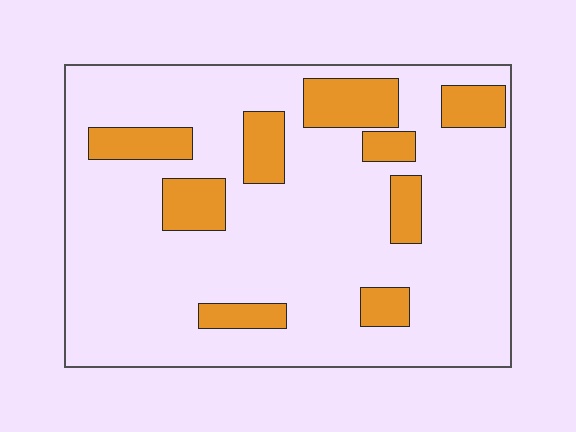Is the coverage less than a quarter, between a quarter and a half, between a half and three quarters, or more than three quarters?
Less than a quarter.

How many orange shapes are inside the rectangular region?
9.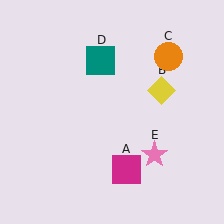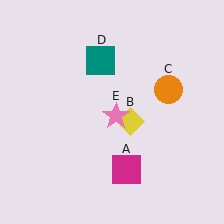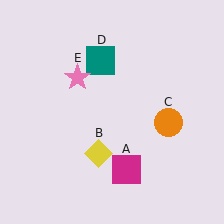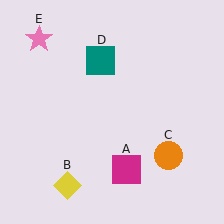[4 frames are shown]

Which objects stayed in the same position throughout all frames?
Magenta square (object A) and teal square (object D) remained stationary.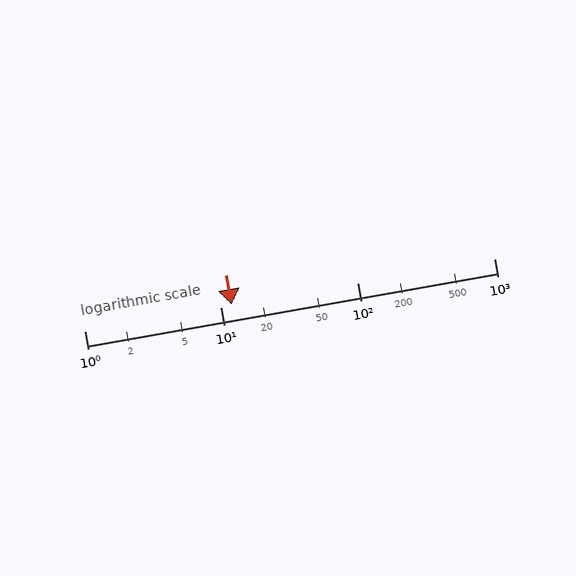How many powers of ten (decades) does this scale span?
The scale spans 3 decades, from 1 to 1000.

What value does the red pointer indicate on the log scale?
The pointer indicates approximately 12.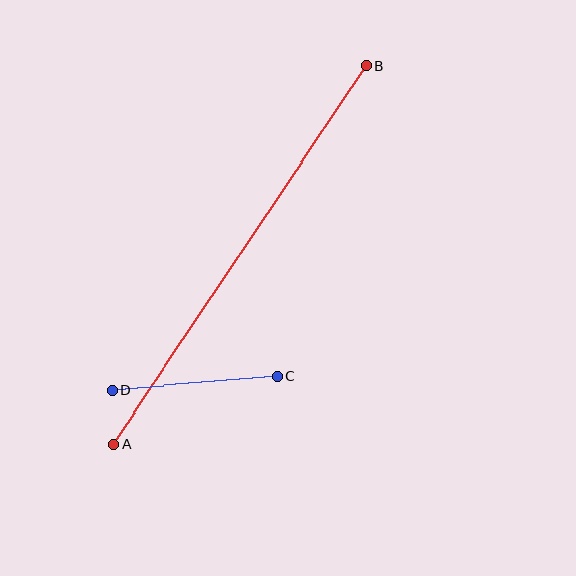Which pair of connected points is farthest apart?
Points A and B are farthest apart.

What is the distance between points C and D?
The distance is approximately 166 pixels.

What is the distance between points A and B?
The distance is approximately 455 pixels.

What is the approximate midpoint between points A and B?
The midpoint is at approximately (240, 255) pixels.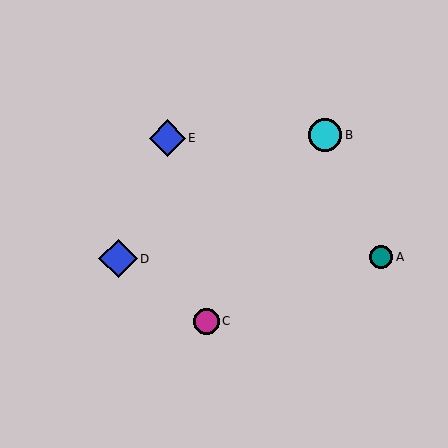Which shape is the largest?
The blue diamond (labeled D) is the largest.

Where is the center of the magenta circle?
The center of the magenta circle is at (206, 321).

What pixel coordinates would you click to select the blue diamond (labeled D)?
Click at (118, 259) to select the blue diamond D.